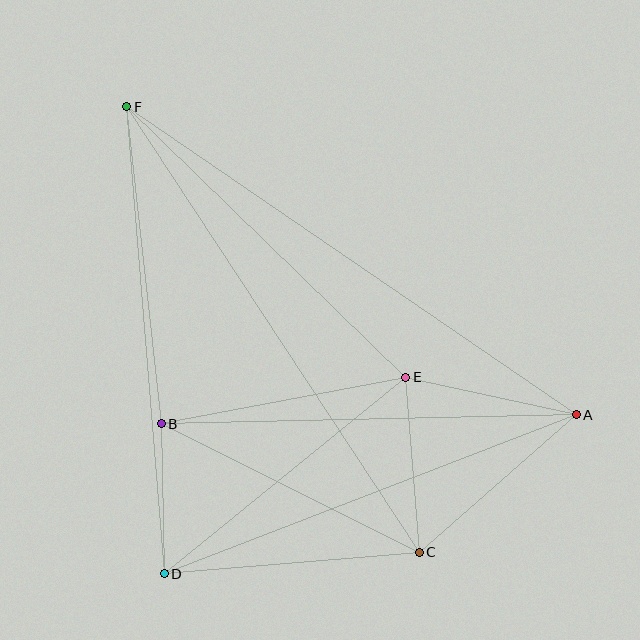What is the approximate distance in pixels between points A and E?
The distance between A and E is approximately 175 pixels.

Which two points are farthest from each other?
Points A and F are farthest from each other.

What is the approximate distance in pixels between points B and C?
The distance between B and C is approximately 288 pixels.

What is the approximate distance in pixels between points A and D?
The distance between A and D is approximately 442 pixels.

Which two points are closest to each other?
Points B and D are closest to each other.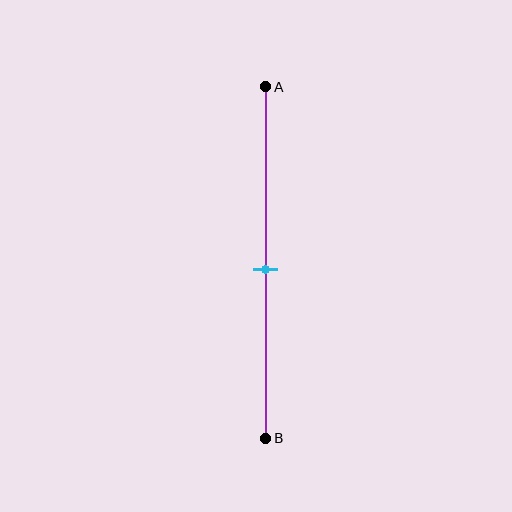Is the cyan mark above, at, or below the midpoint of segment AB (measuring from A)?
The cyan mark is approximately at the midpoint of segment AB.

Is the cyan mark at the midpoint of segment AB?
Yes, the mark is approximately at the midpoint.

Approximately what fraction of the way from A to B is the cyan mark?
The cyan mark is approximately 50% of the way from A to B.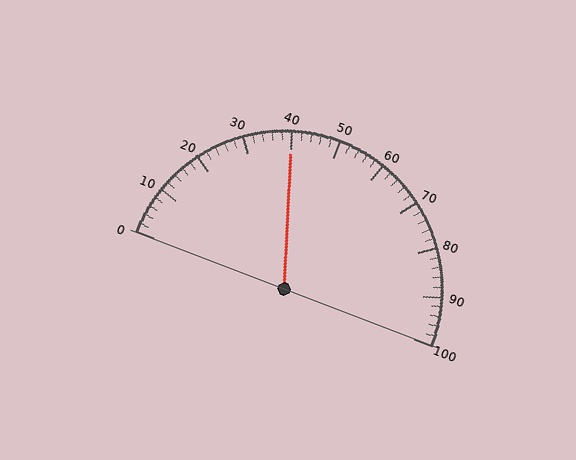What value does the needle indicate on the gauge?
The needle indicates approximately 40.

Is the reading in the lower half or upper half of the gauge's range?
The reading is in the lower half of the range (0 to 100).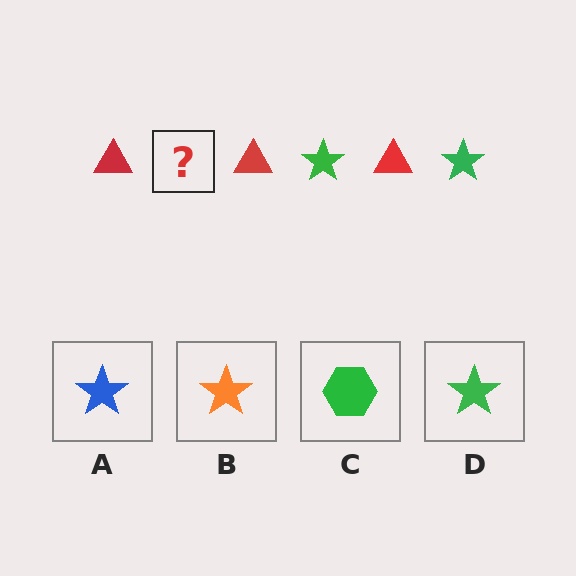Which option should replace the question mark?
Option D.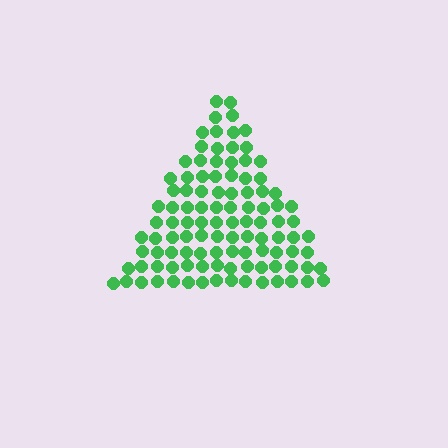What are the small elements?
The small elements are circles.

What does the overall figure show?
The overall figure shows a triangle.